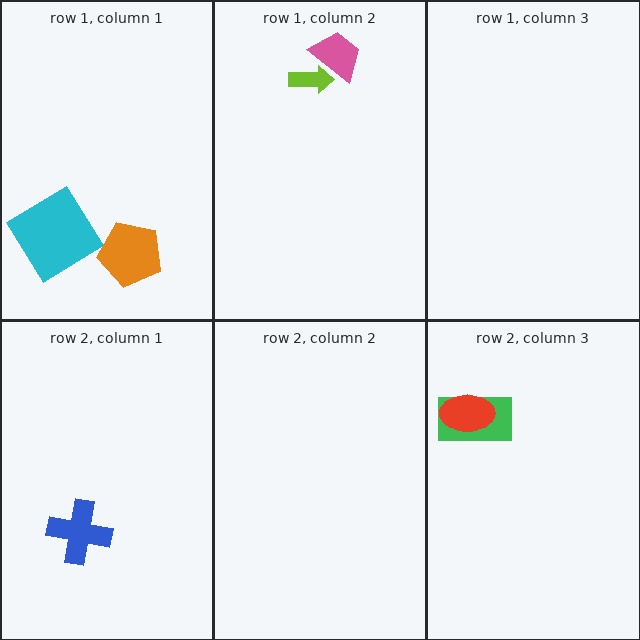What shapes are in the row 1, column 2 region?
The pink trapezoid, the lime arrow.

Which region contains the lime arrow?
The row 1, column 2 region.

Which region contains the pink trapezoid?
The row 1, column 2 region.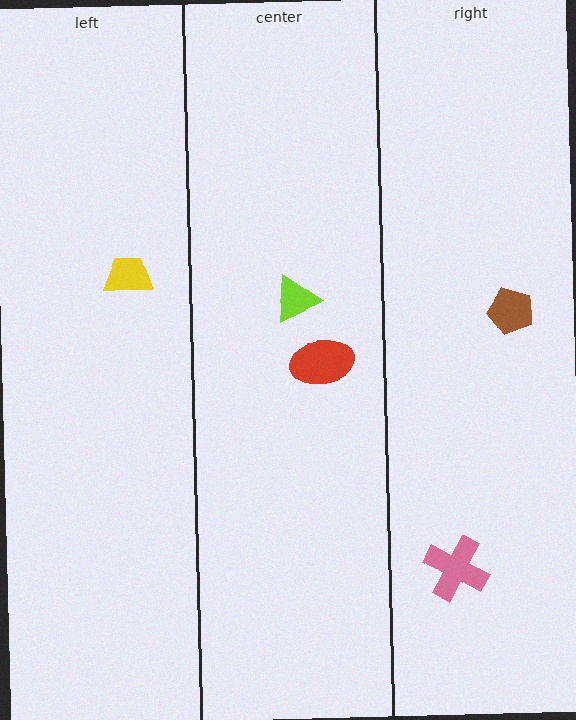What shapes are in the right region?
The brown pentagon, the pink cross.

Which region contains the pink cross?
The right region.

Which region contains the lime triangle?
The center region.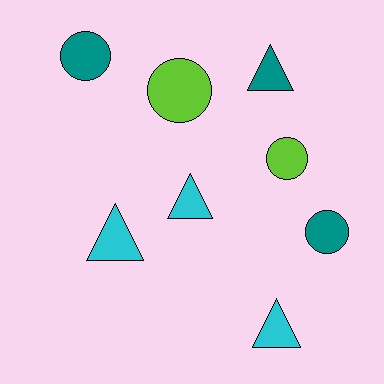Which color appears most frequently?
Cyan, with 3 objects.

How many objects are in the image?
There are 8 objects.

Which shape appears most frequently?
Circle, with 4 objects.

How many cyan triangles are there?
There are 3 cyan triangles.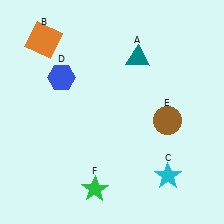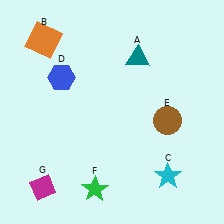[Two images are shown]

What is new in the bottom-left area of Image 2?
A magenta diamond (G) was added in the bottom-left area of Image 2.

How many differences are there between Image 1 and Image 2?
There is 1 difference between the two images.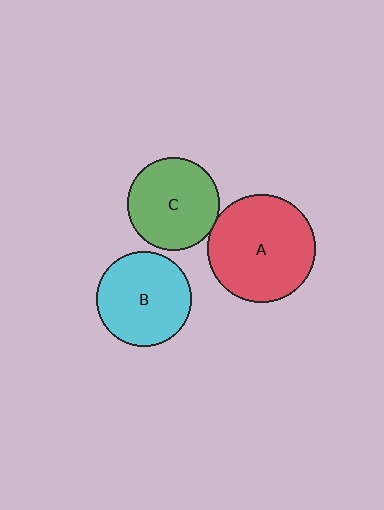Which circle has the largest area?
Circle A (red).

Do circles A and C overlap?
Yes.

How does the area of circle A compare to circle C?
Approximately 1.4 times.